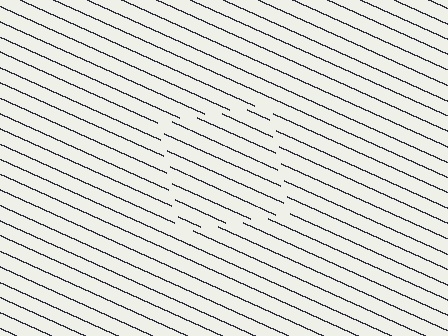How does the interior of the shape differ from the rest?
The interior of the shape contains the same grating, shifted by half a period — the contour is defined by the phase discontinuity where line-ends from the inner and outer gratings abut.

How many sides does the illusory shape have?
4 sides — the line-ends trace a square.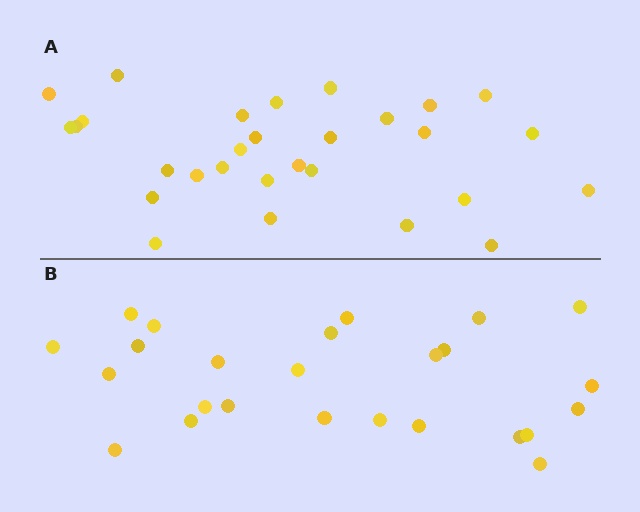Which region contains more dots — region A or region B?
Region A (the top region) has more dots.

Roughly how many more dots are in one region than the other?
Region A has about 4 more dots than region B.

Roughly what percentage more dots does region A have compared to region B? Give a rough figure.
About 15% more.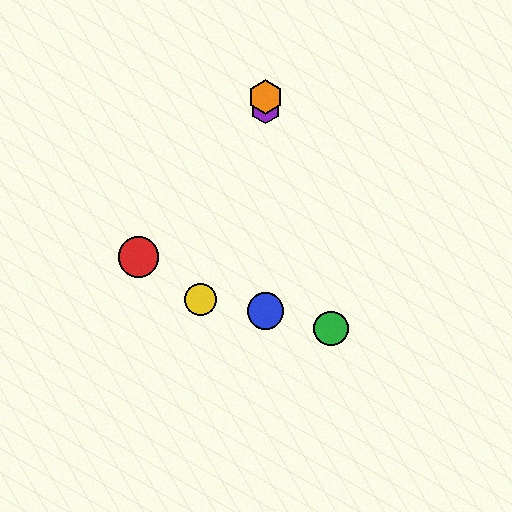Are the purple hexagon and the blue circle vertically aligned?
Yes, both are at x≈265.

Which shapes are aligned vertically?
The blue circle, the purple hexagon, the orange hexagon are aligned vertically.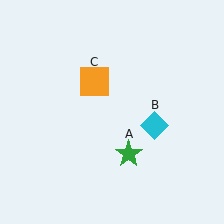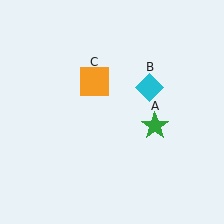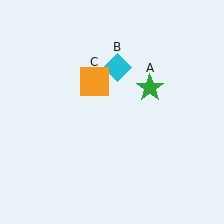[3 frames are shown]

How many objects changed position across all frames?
2 objects changed position: green star (object A), cyan diamond (object B).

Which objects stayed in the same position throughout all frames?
Orange square (object C) remained stationary.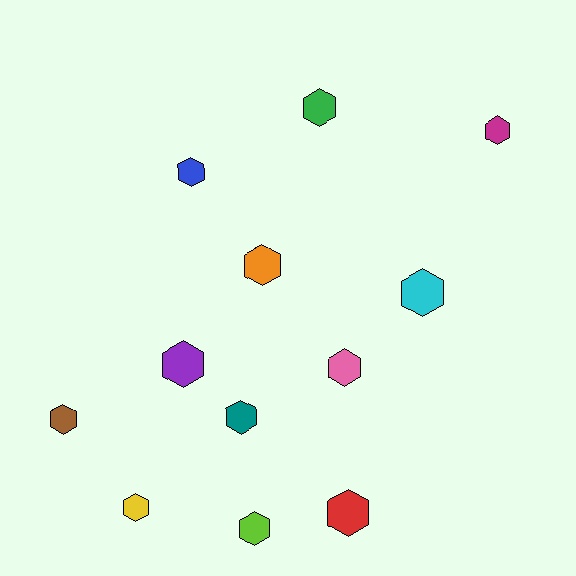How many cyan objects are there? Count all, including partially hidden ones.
There is 1 cyan object.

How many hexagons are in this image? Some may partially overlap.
There are 12 hexagons.